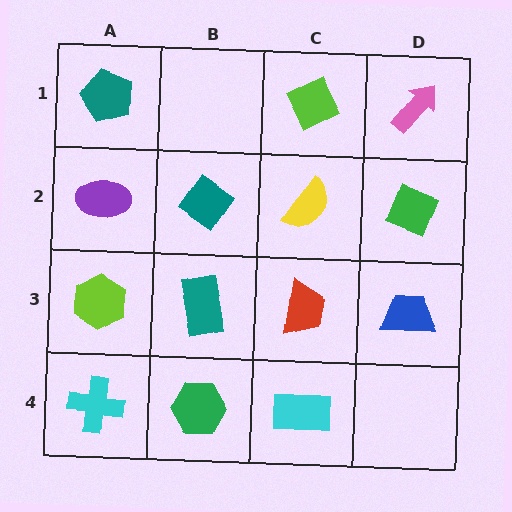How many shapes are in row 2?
4 shapes.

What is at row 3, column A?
A lime hexagon.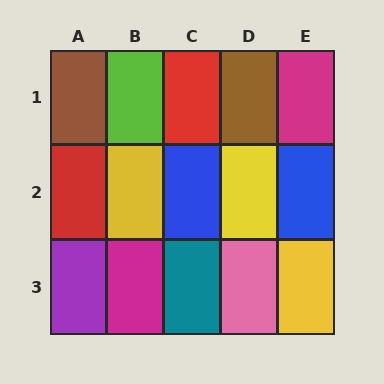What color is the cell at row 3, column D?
Pink.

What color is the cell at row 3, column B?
Magenta.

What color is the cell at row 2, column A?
Red.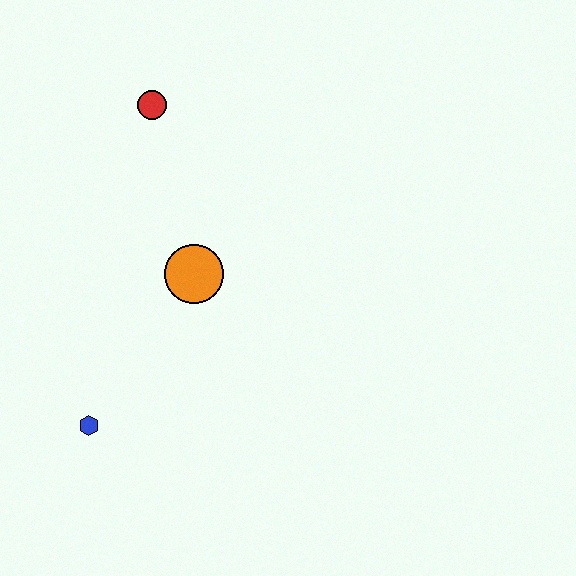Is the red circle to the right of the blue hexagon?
Yes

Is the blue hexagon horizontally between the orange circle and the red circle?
No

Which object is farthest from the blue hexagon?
The red circle is farthest from the blue hexagon.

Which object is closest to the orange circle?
The red circle is closest to the orange circle.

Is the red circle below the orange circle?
No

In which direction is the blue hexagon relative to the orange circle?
The blue hexagon is below the orange circle.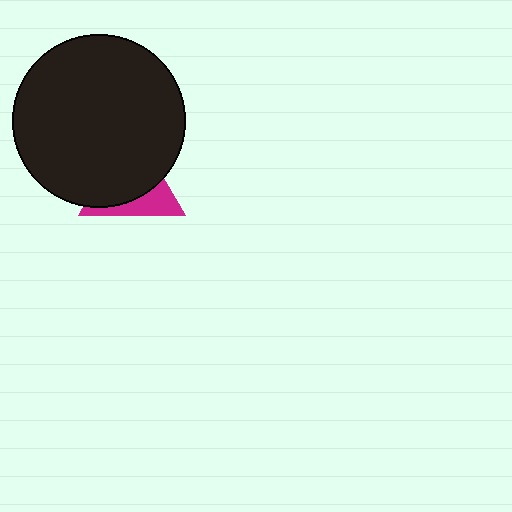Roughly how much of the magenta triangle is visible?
A small part of it is visible (roughly 33%).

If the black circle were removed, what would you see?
You would see the complete magenta triangle.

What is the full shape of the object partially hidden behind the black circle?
The partially hidden object is a magenta triangle.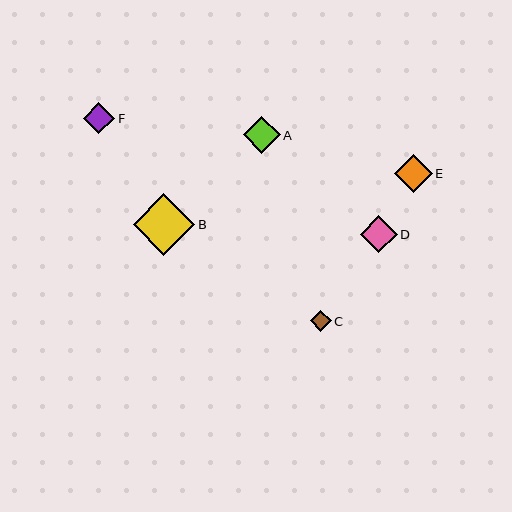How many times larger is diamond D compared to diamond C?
Diamond D is approximately 1.8 times the size of diamond C.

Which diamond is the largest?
Diamond B is the largest with a size of approximately 62 pixels.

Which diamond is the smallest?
Diamond C is the smallest with a size of approximately 21 pixels.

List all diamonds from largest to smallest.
From largest to smallest: B, E, A, D, F, C.